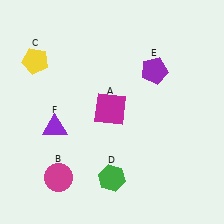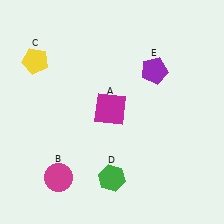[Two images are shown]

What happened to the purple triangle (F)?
The purple triangle (F) was removed in Image 2. It was in the bottom-left area of Image 1.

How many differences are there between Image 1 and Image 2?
There is 1 difference between the two images.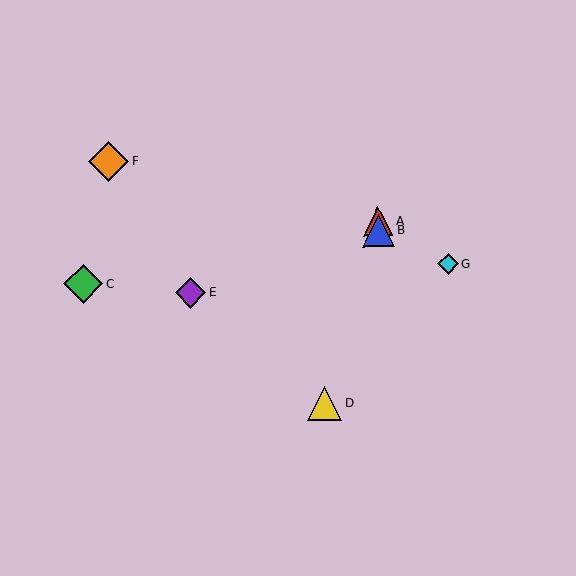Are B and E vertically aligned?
No, B is at x≈378 and E is at x≈191.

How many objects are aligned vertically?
2 objects (A, B) are aligned vertically.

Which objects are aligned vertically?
Objects A, B are aligned vertically.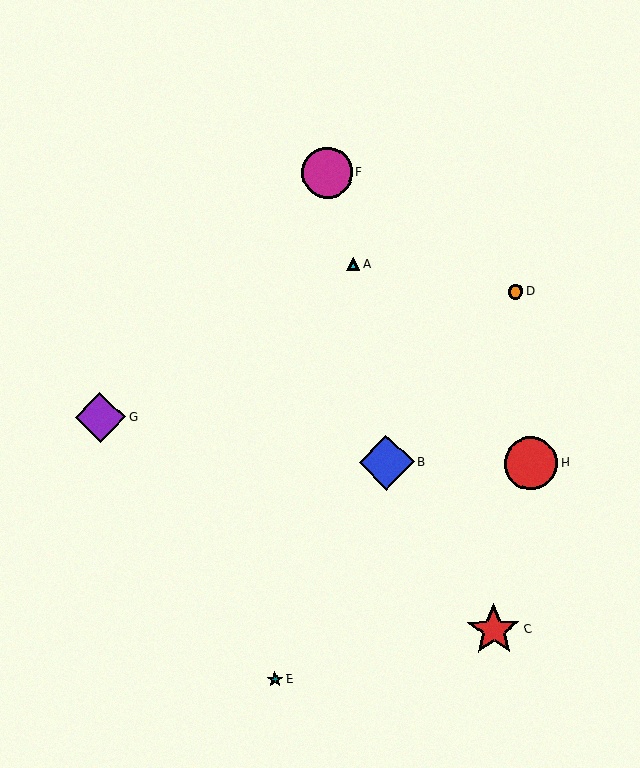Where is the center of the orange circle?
The center of the orange circle is at (516, 292).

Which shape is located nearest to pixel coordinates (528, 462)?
The red circle (labeled H) at (531, 463) is nearest to that location.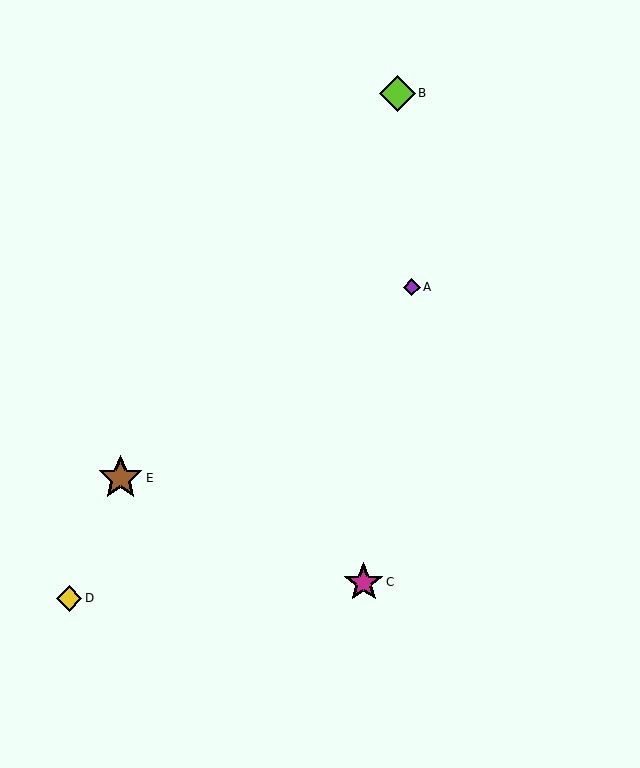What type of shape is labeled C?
Shape C is a magenta star.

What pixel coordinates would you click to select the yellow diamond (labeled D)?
Click at (69, 598) to select the yellow diamond D.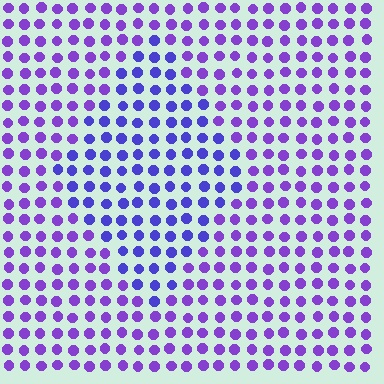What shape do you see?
I see a diamond.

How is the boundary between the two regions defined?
The boundary is defined purely by a slight shift in hue (about 26 degrees). Spacing, size, and orientation are identical on both sides.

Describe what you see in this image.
The image is filled with small purple elements in a uniform arrangement. A diamond-shaped region is visible where the elements are tinted to a slightly different hue, forming a subtle color boundary.